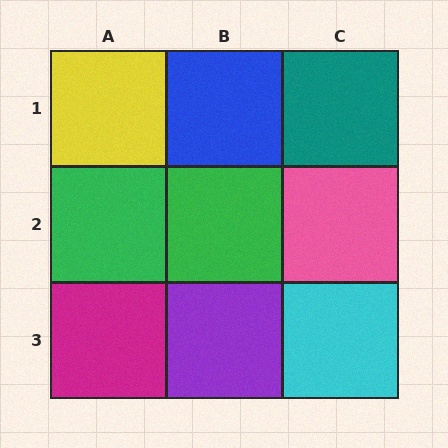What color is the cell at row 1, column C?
Teal.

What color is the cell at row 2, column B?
Green.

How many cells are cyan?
1 cell is cyan.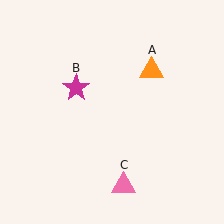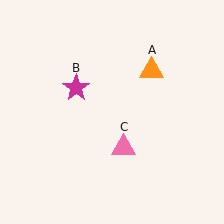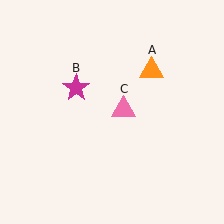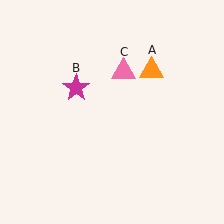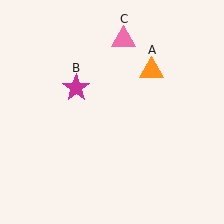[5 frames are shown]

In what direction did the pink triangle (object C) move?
The pink triangle (object C) moved up.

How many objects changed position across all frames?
1 object changed position: pink triangle (object C).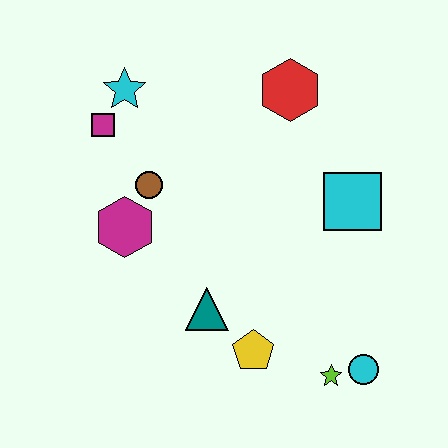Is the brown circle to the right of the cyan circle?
No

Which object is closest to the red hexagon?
The cyan square is closest to the red hexagon.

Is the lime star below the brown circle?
Yes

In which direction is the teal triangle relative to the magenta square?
The teal triangle is below the magenta square.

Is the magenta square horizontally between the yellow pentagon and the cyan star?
No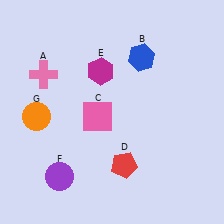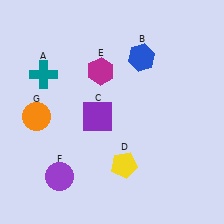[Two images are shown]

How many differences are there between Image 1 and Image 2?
There are 3 differences between the two images.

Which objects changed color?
A changed from pink to teal. C changed from pink to purple. D changed from red to yellow.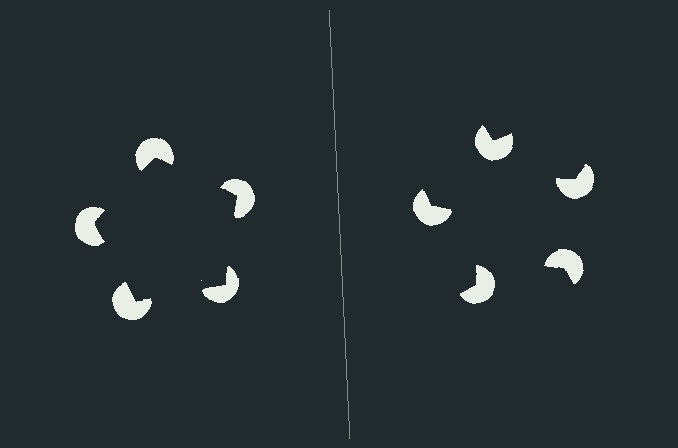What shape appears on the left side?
An illusory pentagon.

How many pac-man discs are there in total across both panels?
10 — 5 on each side.